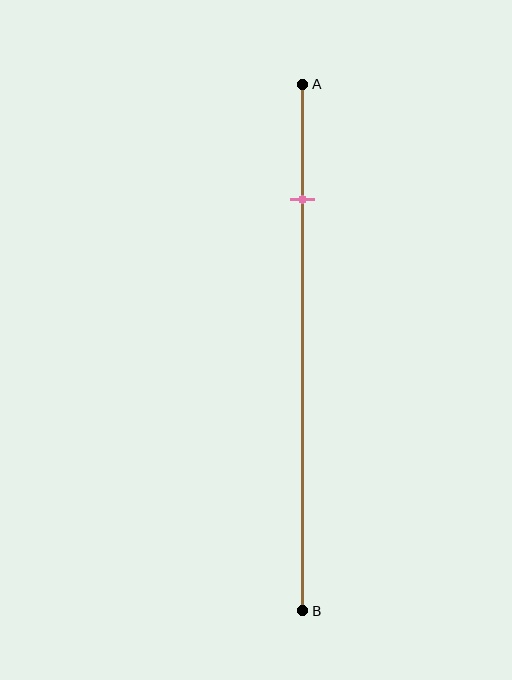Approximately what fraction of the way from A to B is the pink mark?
The pink mark is approximately 20% of the way from A to B.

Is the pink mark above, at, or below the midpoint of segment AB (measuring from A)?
The pink mark is above the midpoint of segment AB.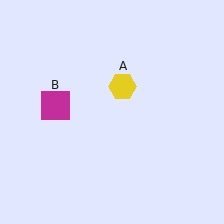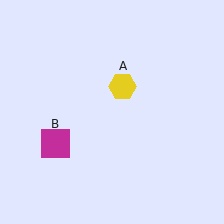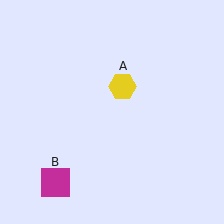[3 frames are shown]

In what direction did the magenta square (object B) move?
The magenta square (object B) moved down.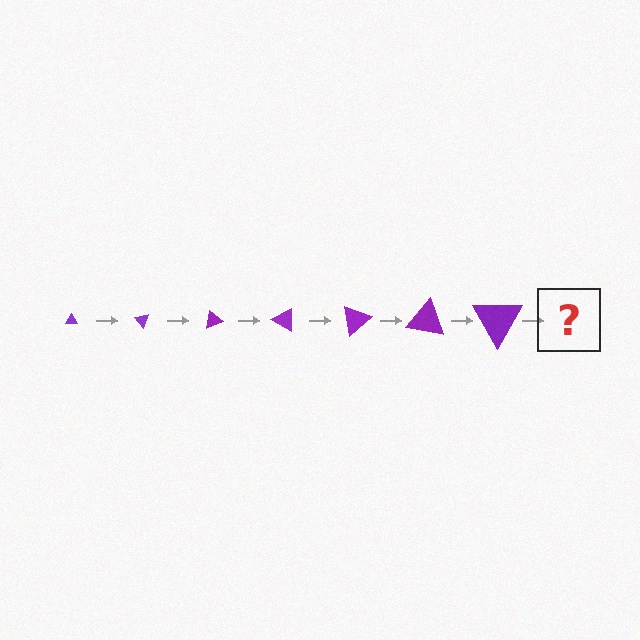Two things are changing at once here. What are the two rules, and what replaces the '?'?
The two rules are that the triangle grows larger each step and it rotates 50 degrees each step. The '?' should be a triangle, larger than the previous one and rotated 350 degrees from the start.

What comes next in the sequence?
The next element should be a triangle, larger than the previous one and rotated 350 degrees from the start.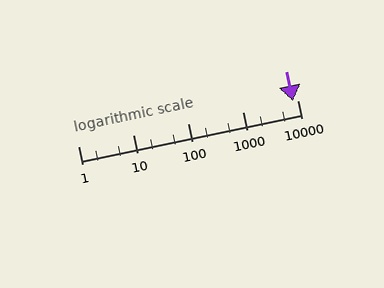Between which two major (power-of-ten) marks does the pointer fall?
The pointer is between 1000 and 10000.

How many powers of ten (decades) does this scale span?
The scale spans 4 decades, from 1 to 10000.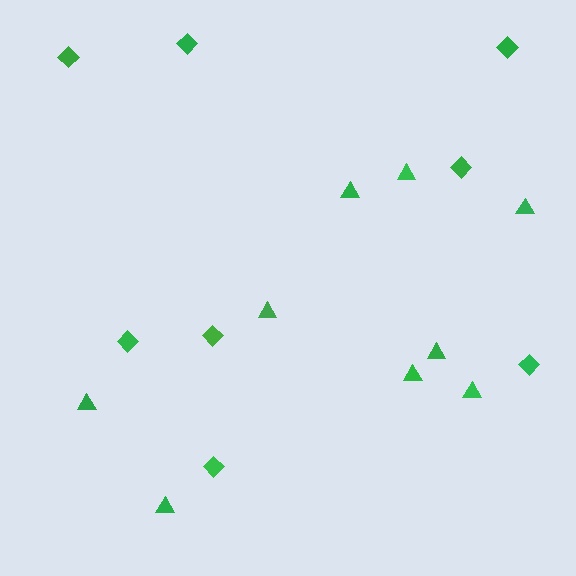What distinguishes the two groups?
There are 2 groups: one group of diamonds (8) and one group of triangles (9).